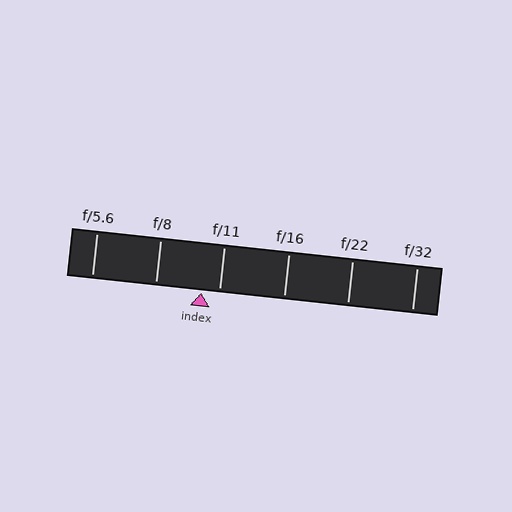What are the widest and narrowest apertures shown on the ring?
The widest aperture shown is f/5.6 and the narrowest is f/32.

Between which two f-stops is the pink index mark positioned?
The index mark is between f/8 and f/11.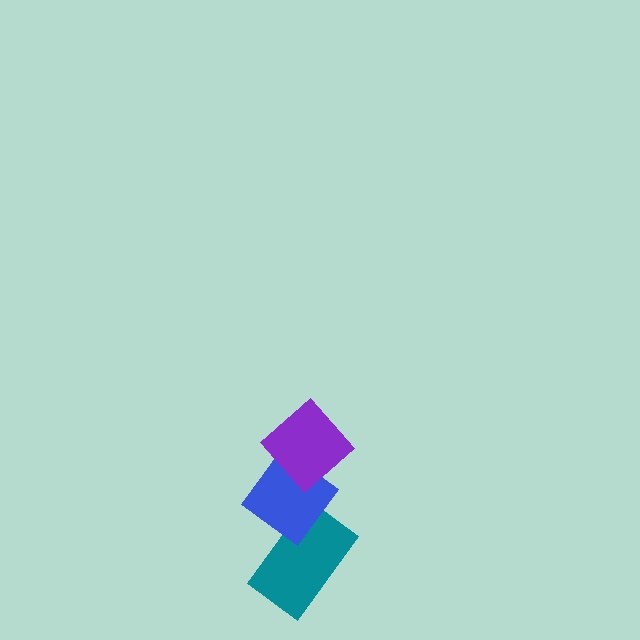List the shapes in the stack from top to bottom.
From top to bottom: the purple diamond, the blue diamond, the teal rectangle.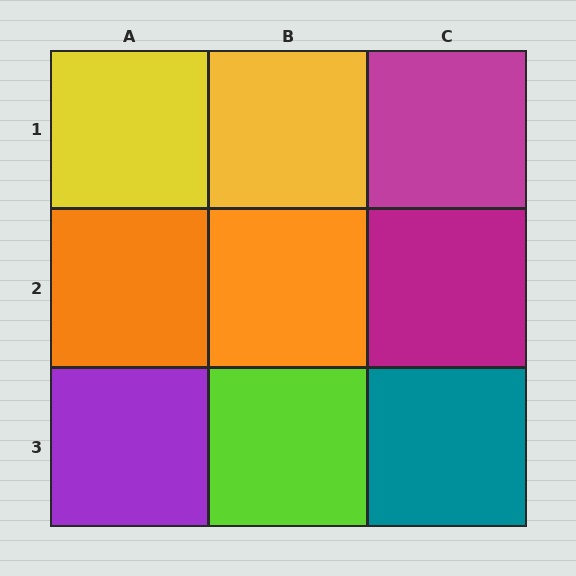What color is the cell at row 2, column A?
Orange.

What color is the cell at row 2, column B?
Orange.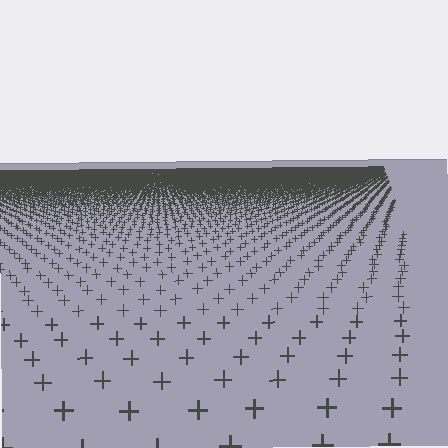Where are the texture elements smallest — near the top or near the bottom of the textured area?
Near the top.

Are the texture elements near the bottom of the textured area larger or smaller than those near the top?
Larger. Near the bottom, elements are closer to the viewer and appear at a bigger on-screen size.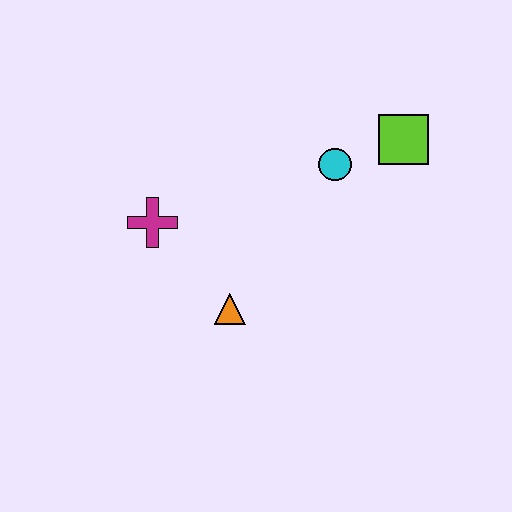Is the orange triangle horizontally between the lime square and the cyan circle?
No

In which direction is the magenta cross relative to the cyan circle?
The magenta cross is to the left of the cyan circle.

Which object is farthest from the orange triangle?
The lime square is farthest from the orange triangle.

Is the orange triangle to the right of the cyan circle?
No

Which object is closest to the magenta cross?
The orange triangle is closest to the magenta cross.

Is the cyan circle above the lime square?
No